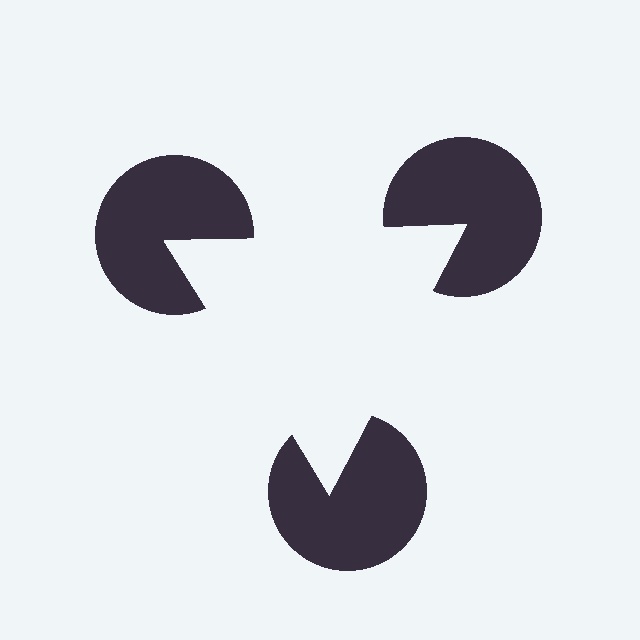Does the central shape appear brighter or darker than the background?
It typically appears slightly brighter than the background, even though no actual brightness change is drawn.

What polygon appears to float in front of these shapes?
An illusory triangle — its edges are inferred from the aligned wedge cuts in the pac-man discs, not physically drawn.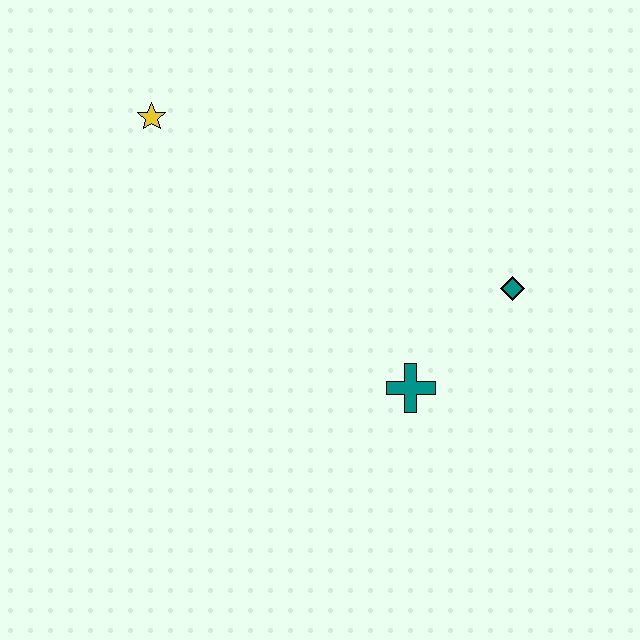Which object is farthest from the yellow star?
The teal diamond is farthest from the yellow star.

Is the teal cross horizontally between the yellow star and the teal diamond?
Yes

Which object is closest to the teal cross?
The teal diamond is closest to the teal cross.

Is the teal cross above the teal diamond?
No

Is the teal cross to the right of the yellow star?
Yes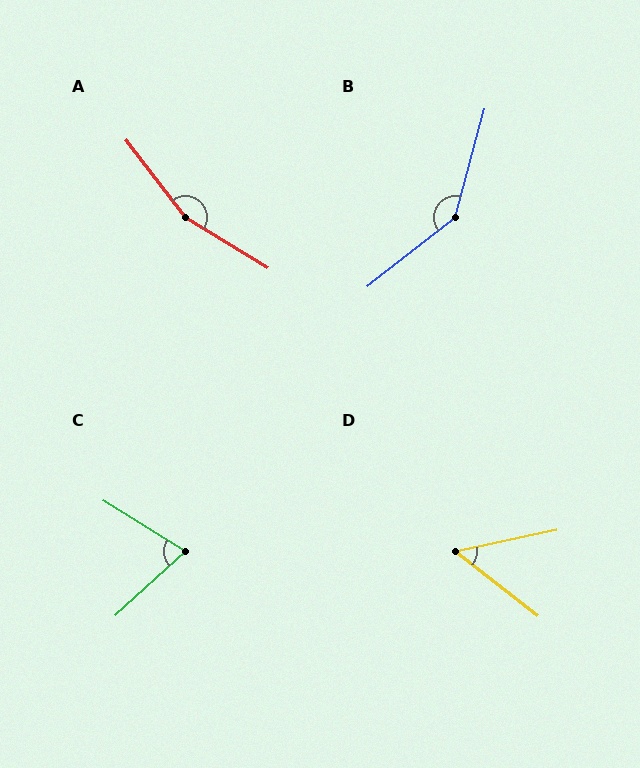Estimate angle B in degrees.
Approximately 143 degrees.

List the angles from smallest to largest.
D (50°), C (75°), B (143°), A (159°).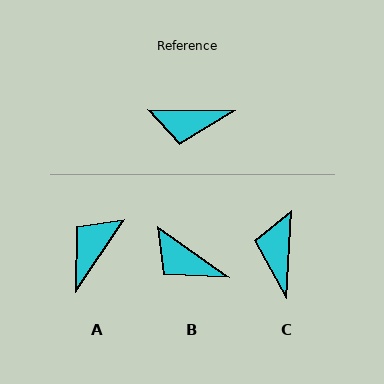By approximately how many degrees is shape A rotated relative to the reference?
Approximately 123 degrees clockwise.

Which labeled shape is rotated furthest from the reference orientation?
A, about 123 degrees away.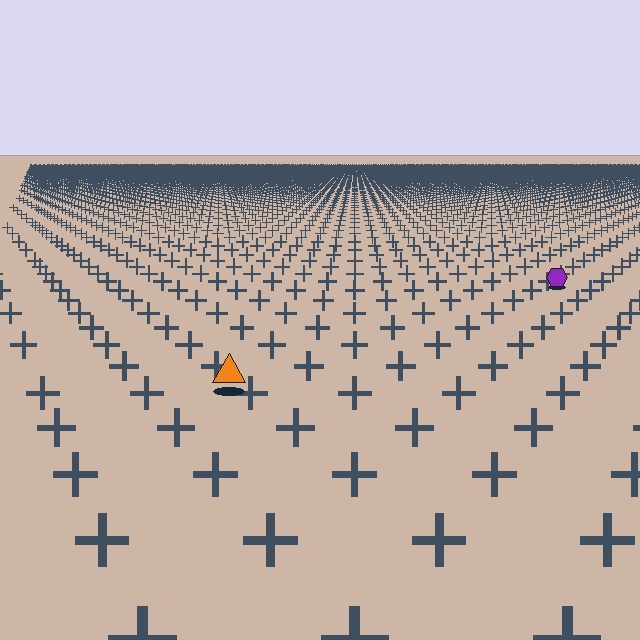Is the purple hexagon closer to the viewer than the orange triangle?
No. The orange triangle is closer — you can tell from the texture gradient: the ground texture is coarser near it.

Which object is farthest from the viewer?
The purple hexagon is farthest from the viewer. It appears smaller and the ground texture around it is denser.